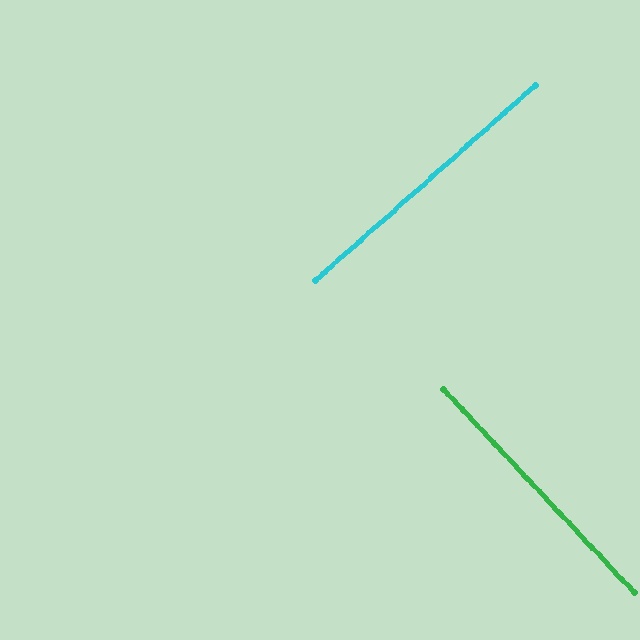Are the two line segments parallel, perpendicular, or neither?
Perpendicular — they meet at approximately 88°.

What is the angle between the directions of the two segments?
Approximately 88 degrees.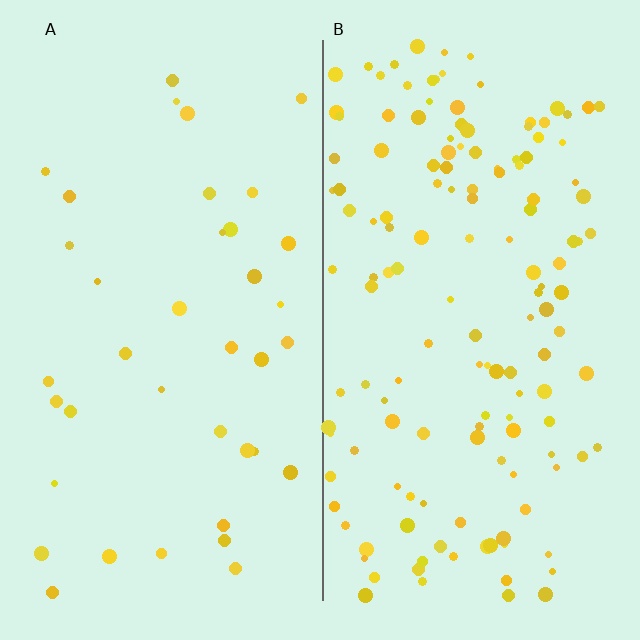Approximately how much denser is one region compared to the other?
Approximately 3.8× — region B over region A.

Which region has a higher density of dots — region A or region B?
B (the right).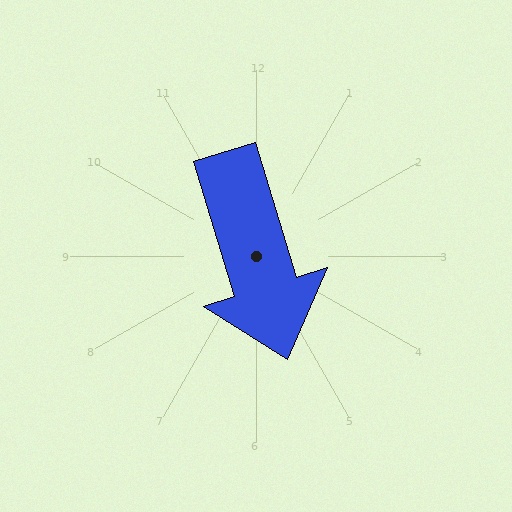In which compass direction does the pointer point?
South.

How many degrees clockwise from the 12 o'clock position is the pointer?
Approximately 163 degrees.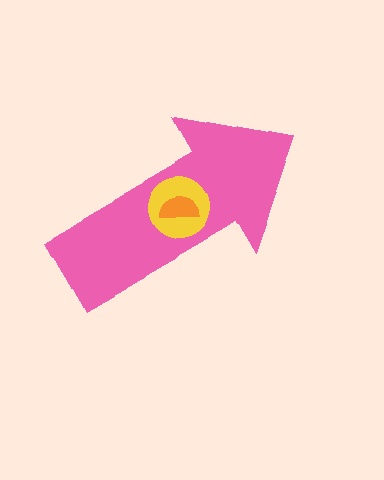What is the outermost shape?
The pink arrow.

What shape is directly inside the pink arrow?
The yellow circle.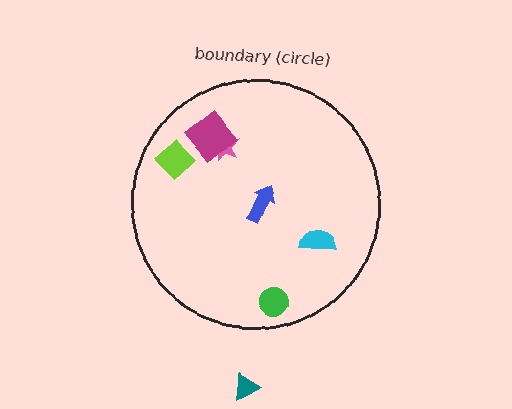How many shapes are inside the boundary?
6 inside, 1 outside.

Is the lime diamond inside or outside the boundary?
Inside.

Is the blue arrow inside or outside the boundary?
Inside.